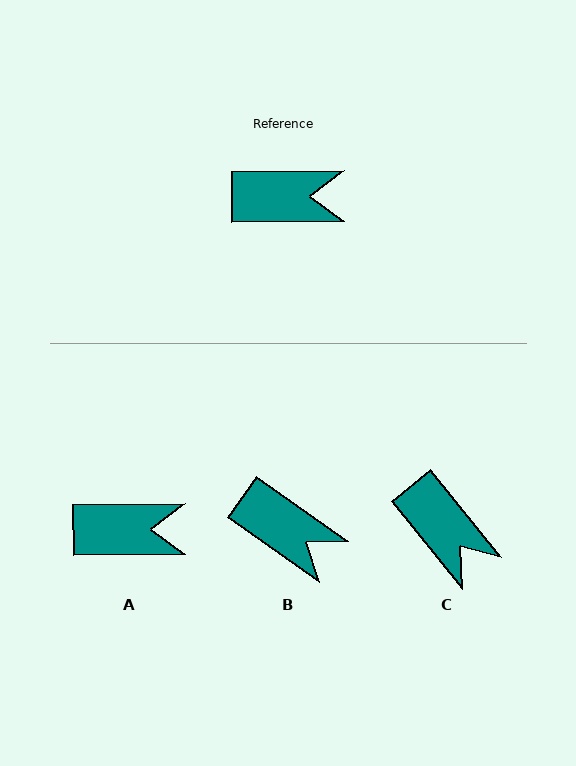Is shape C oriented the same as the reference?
No, it is off by about 51 degrees.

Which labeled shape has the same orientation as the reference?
A.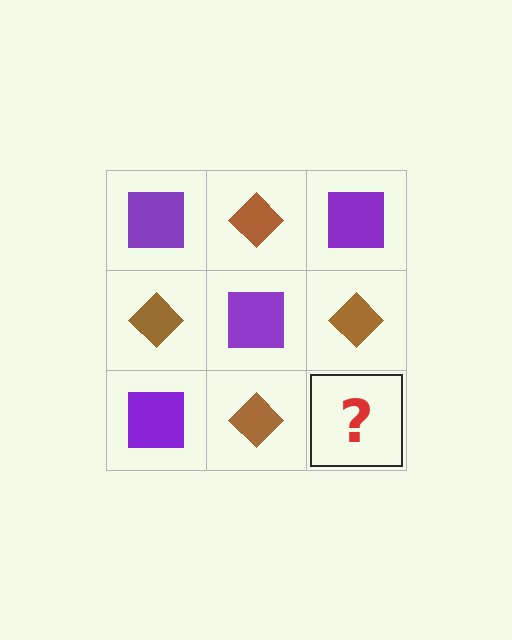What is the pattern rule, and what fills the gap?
The rule is that it alternates purple square and brown diamond in a checkerboard pattern. The gap should be filled with a purple square.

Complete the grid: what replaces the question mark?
The question mark should be replaced with a purple square.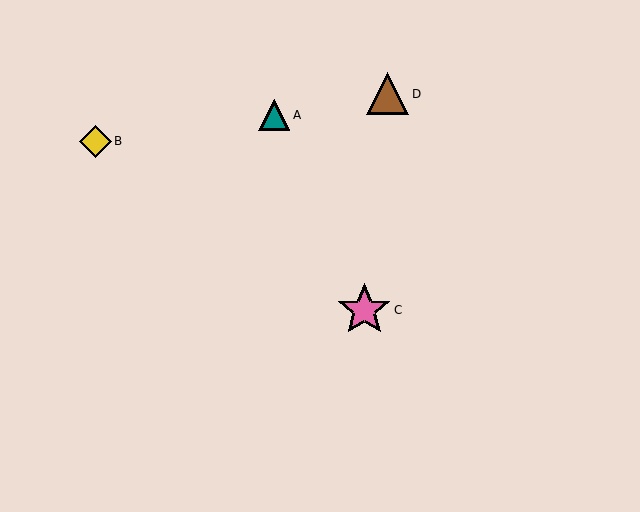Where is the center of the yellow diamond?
The center of the yellow diamond is at (95, 141).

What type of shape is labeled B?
Shape B is a yellow diamond.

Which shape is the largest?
The pink star (labeled C) is the largest.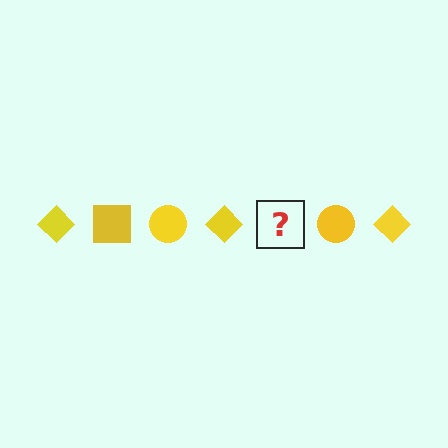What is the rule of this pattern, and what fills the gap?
The rule is that the pattern cycles through diamond, square, circle shapes in yellow. The gap should be filled with a yellow square.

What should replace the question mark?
The question mark should be replaced with a yellow square.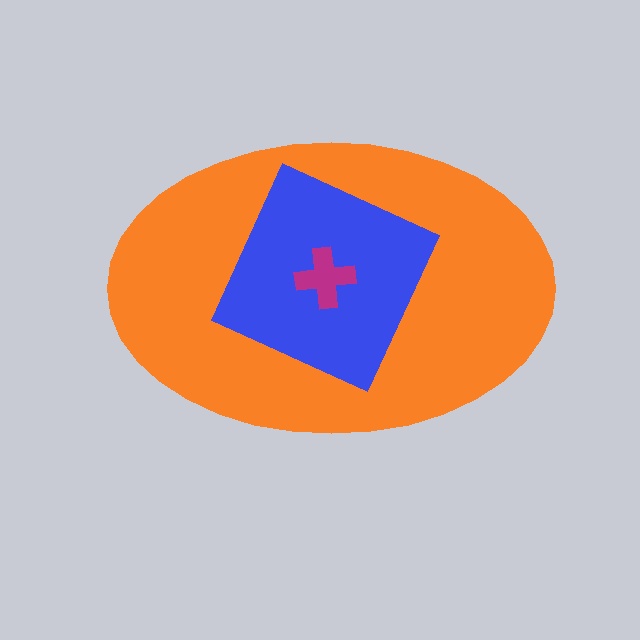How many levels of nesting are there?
3.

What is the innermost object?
The magenta cross.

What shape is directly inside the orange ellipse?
The blue diamond.